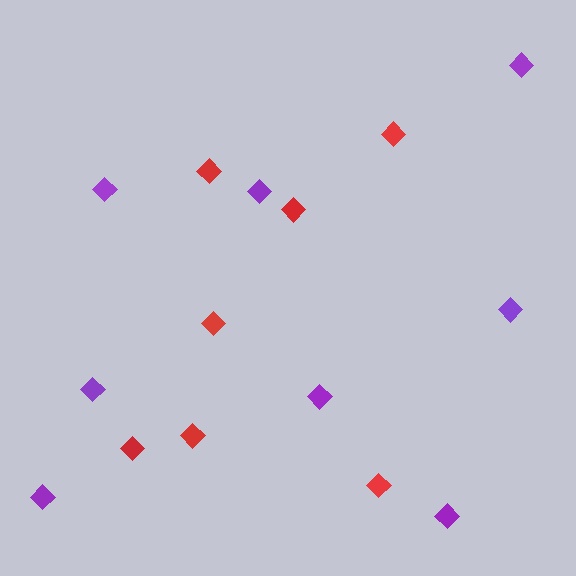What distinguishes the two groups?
There are 2 groups: one group of red diamonds (7) and one group of purple diamonds (8).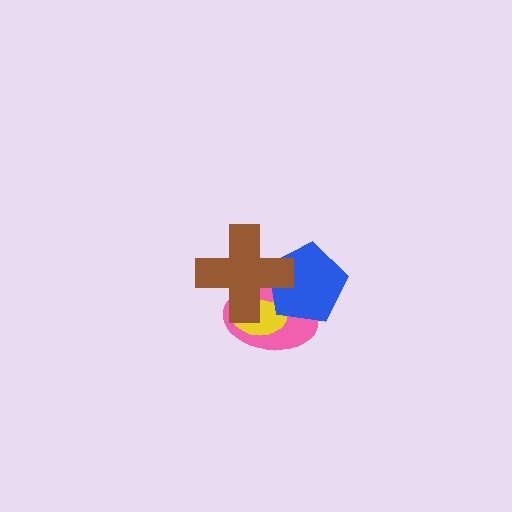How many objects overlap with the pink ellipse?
3 objects overlap with the pink ellipse.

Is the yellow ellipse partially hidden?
Yes, it is partially covered by another shape.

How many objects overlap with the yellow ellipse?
3 objects overlap with the yellow ellipse.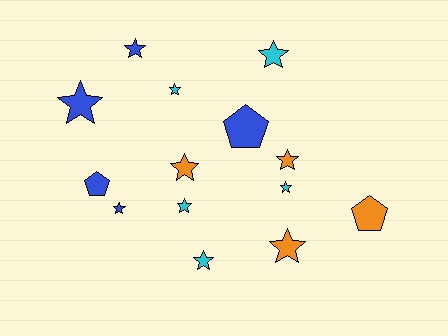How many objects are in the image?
There are 14 objects.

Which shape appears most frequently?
Star, with 11 objects.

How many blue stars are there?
There are 3 blue stars.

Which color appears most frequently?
Cyan, with 5 objects.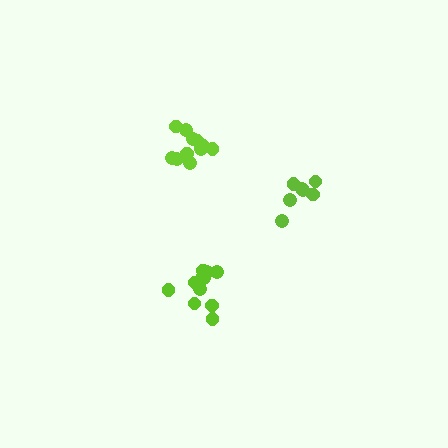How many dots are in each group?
Group 1: 11 dots, Group 2: 7 dots, Group 3: 11 dots (29 total).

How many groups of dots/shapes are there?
There are 3 groups.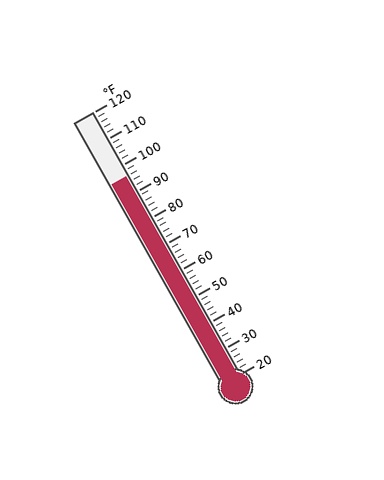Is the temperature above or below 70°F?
The temperature is above 70°F.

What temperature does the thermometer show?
The thermometer shows approximately 96°F.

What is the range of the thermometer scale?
The thermometer scale ranges from 20°F to 120°F.